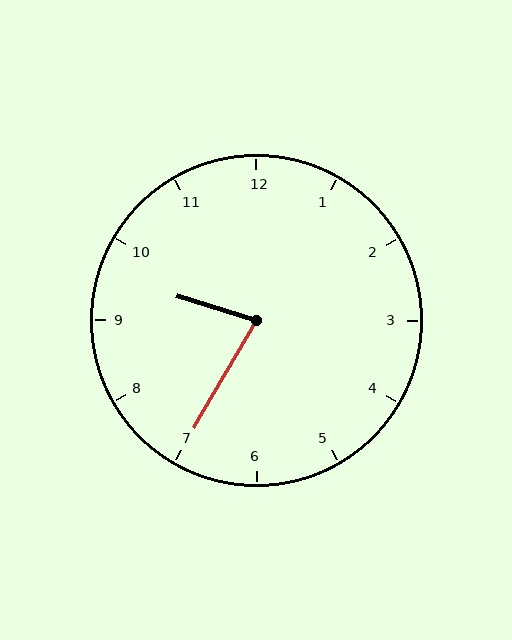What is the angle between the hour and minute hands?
Approximately 78 degrees.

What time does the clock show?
9:35.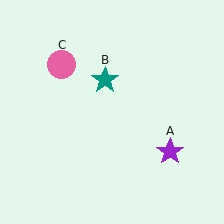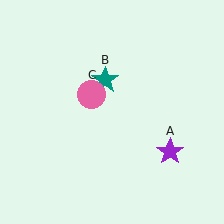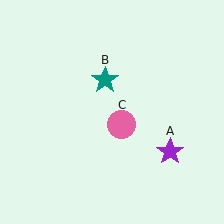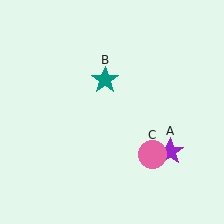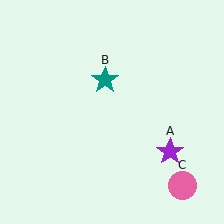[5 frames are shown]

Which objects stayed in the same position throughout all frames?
Purple star (object A) and teal star (object B) remained stationary.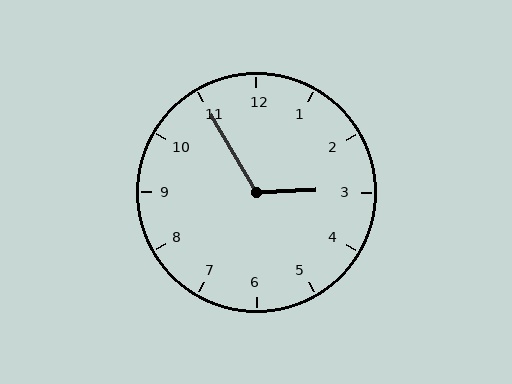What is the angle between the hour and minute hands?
Approximately 118 degrees.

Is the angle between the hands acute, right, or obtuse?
It is obtuse.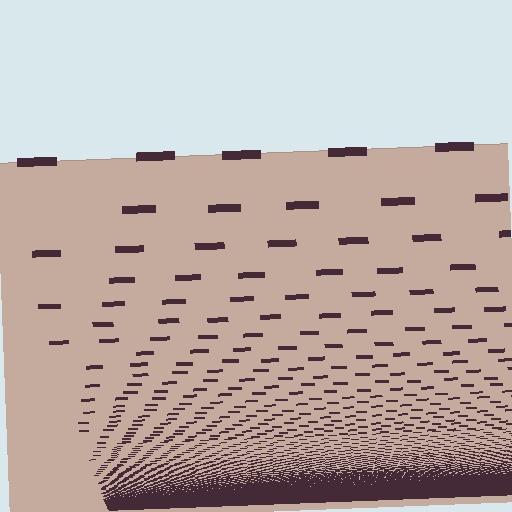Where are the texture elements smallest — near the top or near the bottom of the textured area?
Near the bottom.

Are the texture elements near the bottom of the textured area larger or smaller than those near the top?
Smaller. The gradient is inverted — elements near the bottom are smaller and denser.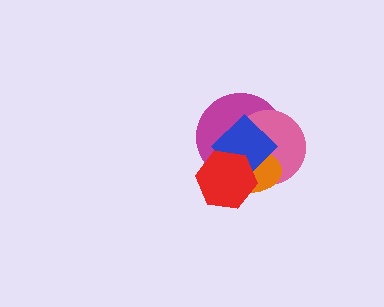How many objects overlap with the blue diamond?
4 objects overlap with the blue diamond.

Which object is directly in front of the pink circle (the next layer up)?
The orange ellipse is directly in front of the pink circle.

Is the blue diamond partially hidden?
Yes, it is partially covered by another shape.